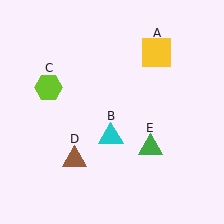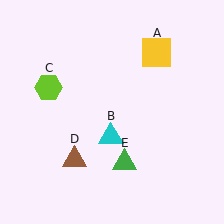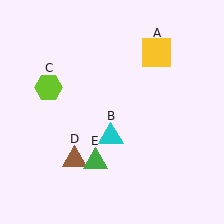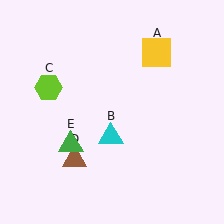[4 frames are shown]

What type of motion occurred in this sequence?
The green triangle (object E) rotated clockwise around the center of the scene.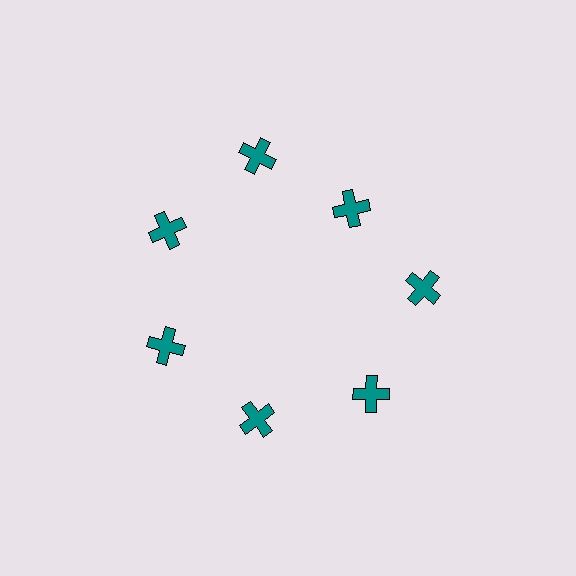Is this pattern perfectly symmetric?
No. The 7 teal crosses are arranged in a ring, but one element near the 1 o'clock position is pulled inward toward the center, breaking the 7-fold rotational symmetry.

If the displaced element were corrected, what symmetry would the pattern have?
It would have 7-fold rotational symmetry — the pattern would map onto itself every 51 degrees.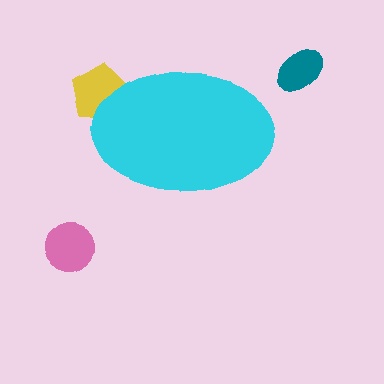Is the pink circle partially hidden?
No, the pink circle is fully visible.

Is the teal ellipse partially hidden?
No, the teal ellipse is fully visible.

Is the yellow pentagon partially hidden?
Yes, the yellow pentagon is partially hidden behind the cyan ellipse.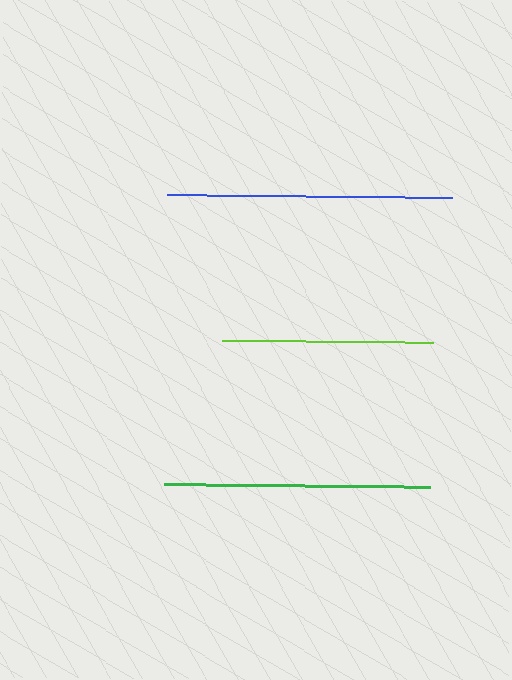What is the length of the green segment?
The green segment is approximately 266 pixels long.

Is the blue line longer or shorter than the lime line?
The blue line is longer than the lime line.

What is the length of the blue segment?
The blue segment is approximately 285 pixels long.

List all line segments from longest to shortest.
From longest to shortest: blue, green, lime.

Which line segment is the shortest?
The lime line is the shortest at approximately 212 pixels.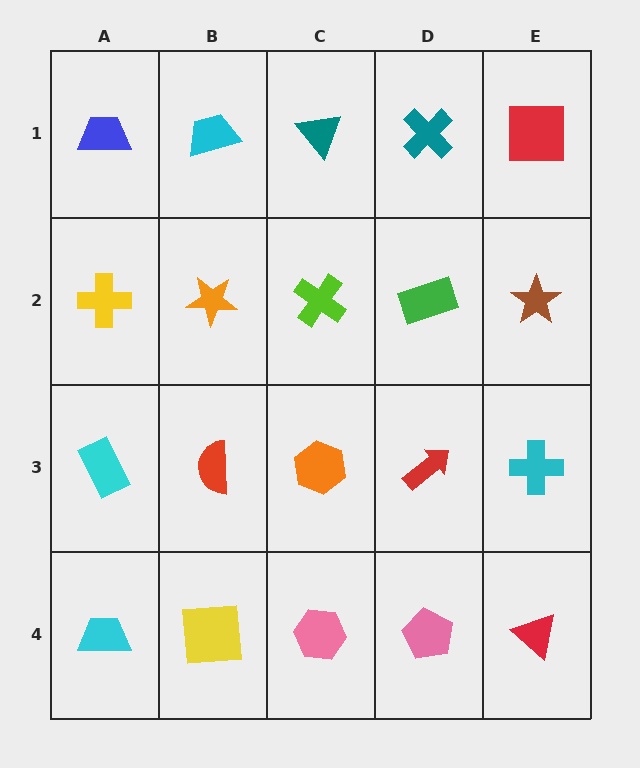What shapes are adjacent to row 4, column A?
A cyan rectangle (row 3, column A), a yellow square (row 4, column B).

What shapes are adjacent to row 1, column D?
A green rectangle (row 2, column D), a teal triangle (row 1, column C), a red square (row 1, column E).